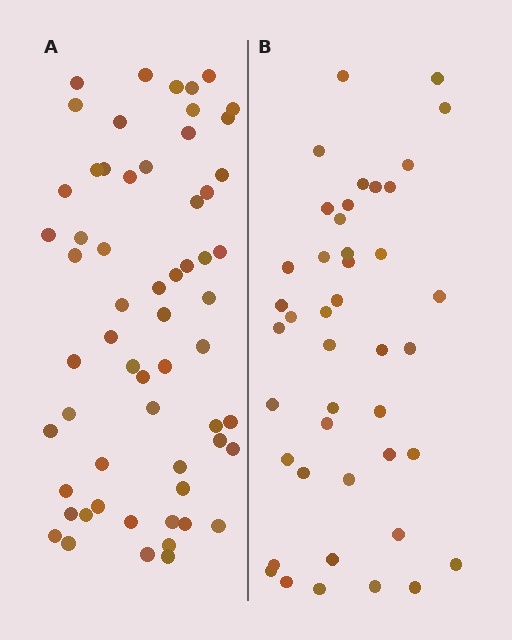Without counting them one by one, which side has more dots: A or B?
Region A (the left region) has more dots.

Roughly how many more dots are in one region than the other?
Region A has approximately 15 more dots than region B.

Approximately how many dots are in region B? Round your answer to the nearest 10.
About 40 dots. (The exact count is 43, which rounds to 40.)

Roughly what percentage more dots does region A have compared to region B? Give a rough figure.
About 40% more.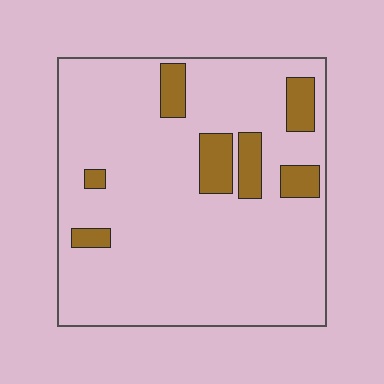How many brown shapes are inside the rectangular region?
7.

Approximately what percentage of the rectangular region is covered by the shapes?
Approximately 15%.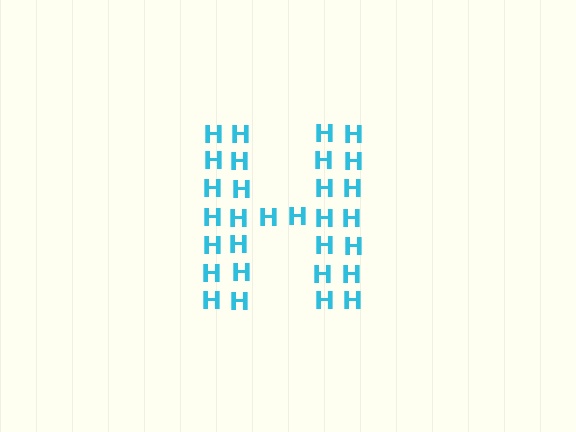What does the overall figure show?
The overall figure shows the letter H.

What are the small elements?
The small elements are letter H's.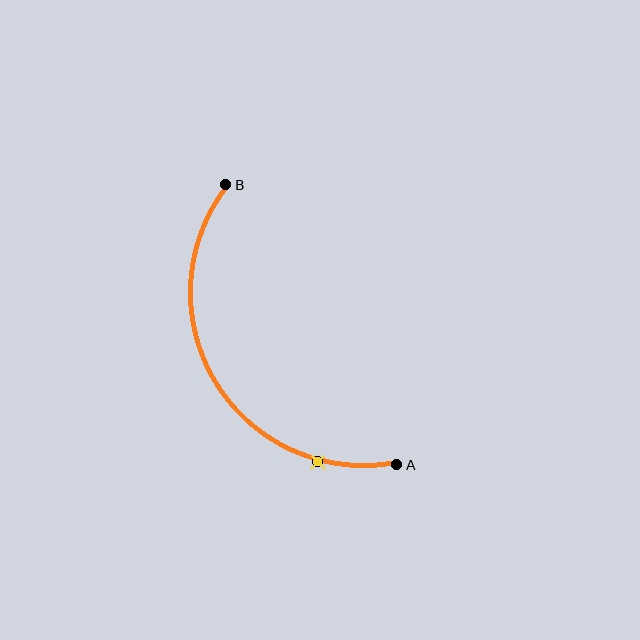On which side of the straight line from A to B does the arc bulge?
The arc bulges to the left of the straight line connecting A and B.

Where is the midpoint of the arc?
The arc midpoint is the point on the curve farthest from the straight line joining A and B. It sits to the left of that line.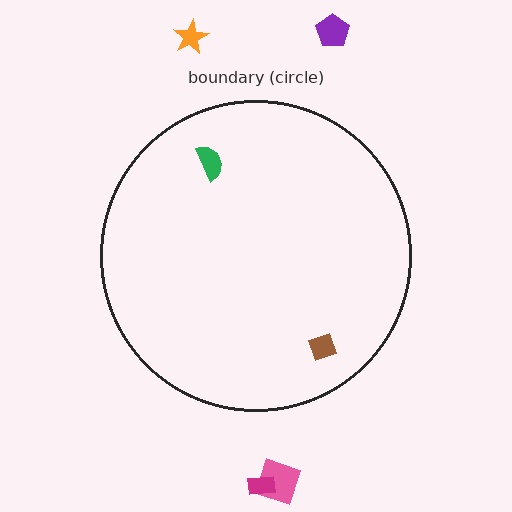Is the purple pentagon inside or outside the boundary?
Outside.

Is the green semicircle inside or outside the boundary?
Inside.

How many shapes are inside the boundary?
2 inside, 4 outside.